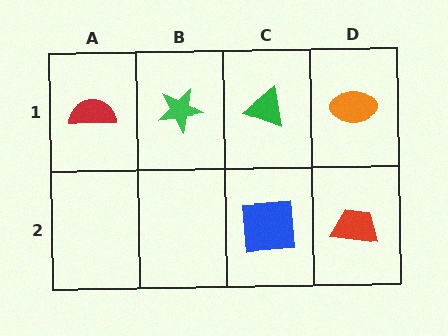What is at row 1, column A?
A red semicircle.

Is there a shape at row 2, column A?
No, that cell is empty.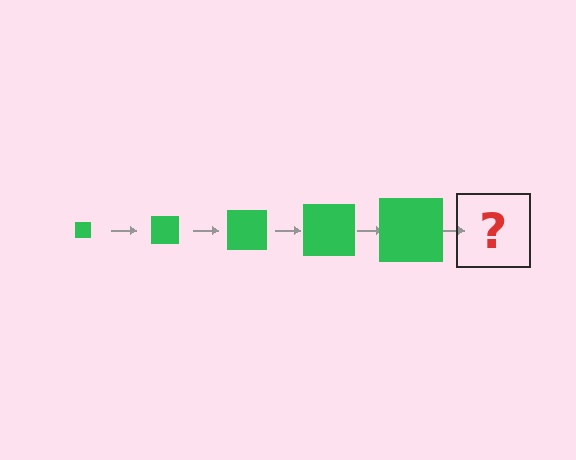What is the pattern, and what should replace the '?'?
The pattern is that the square gets progressively larger each step. The '?' should be a green square, larger than the previous one.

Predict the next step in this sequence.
The next step is a green square, larger than the previous one.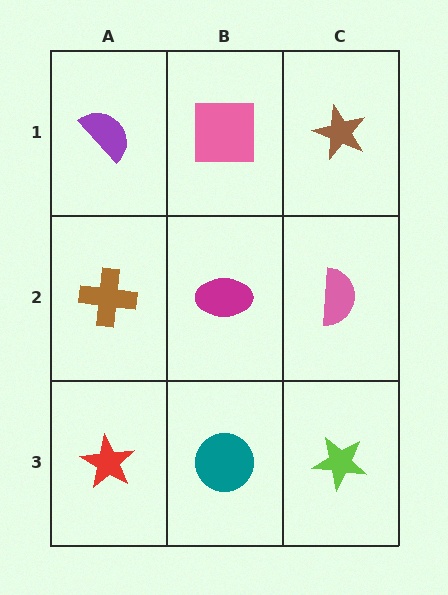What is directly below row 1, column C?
A pink semicircle.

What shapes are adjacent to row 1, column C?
A pink semicircle (row 2, column C), a pink square (row 1, column B).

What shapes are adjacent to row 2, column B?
A pink square (row 1, column B), a teal circle (row 3, column B), a brown cross (row 2, column A), a pink semicircle (row 2, column C).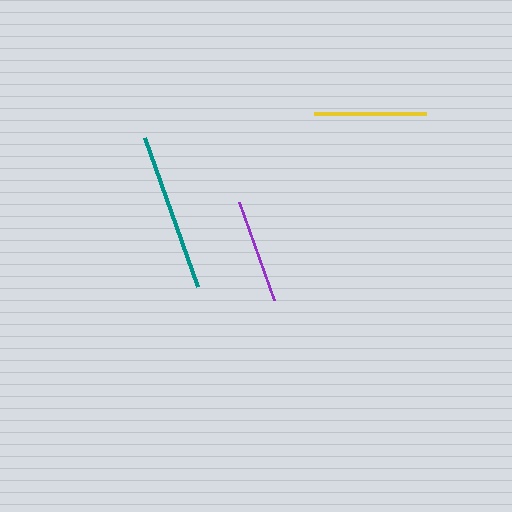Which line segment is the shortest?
The purple line is the shortest at approximately 104 pixels.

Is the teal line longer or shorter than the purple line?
The teal line is longer than the purple line.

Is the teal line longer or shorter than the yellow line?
The teal line is longer than the yellow line.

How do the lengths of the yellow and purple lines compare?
The yellow and purple lines are approximately the same length.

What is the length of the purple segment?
The purple segment is approximately 104 pixels long.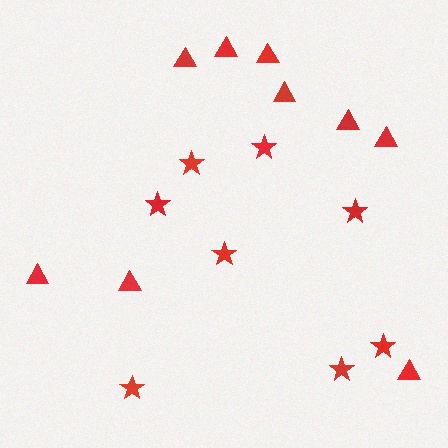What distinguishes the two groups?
There are 2 groups: one group of triangles (9) and one group of stars (8).